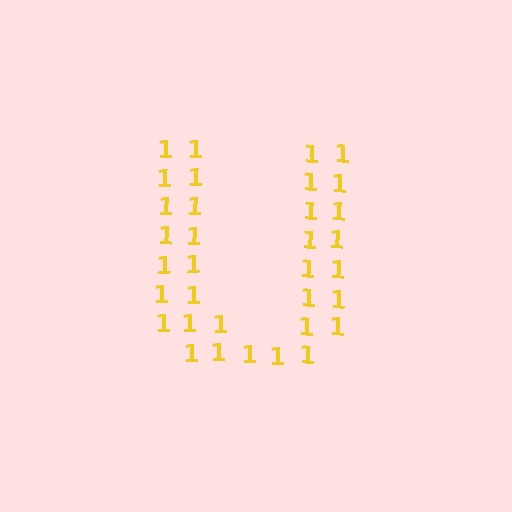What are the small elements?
The small elements are digit 1's.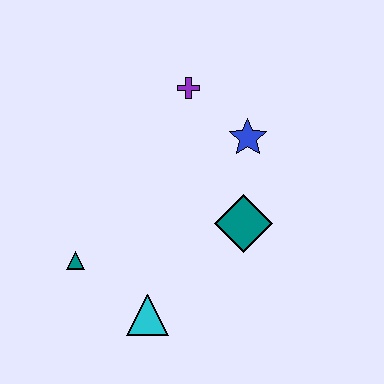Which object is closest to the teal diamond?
The blue star is closest to the teal diamond.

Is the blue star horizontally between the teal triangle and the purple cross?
No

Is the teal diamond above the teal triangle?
Yes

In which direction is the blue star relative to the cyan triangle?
The blue star is above the cyan triangle.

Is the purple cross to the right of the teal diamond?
No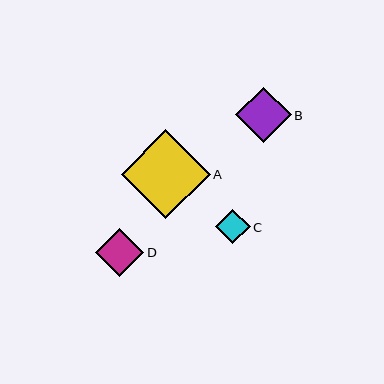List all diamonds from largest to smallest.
From largest to smallest: A, B, D, C.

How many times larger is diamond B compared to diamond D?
Diamond B is approximately 1.1 times the size of diamond D.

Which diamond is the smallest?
Diamond C is the smallest with a size of approximately 34 pixels.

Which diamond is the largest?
Diamond A is the largest with a size of approximately 89 pixels.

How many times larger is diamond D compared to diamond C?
Diamond D is approximately 1.4 times the size of diamond C.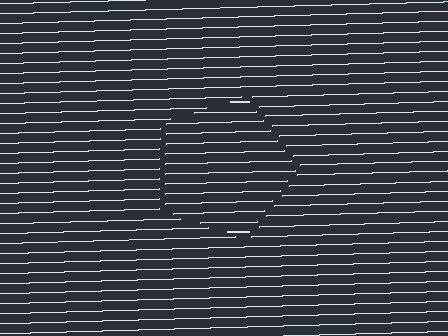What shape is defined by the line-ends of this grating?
An illusory pentagon. The interior of the shape contains the same grating, shifted by half a period — the contour is defined by the phase discontinuity where line-ends from the inner and outer gratings abut.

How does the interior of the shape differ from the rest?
The interior of the shape contains the same grating, shifted by half a period — the contour is defined by the phase discontinuity where line-ends from the inner and outer gratings abut.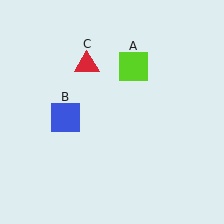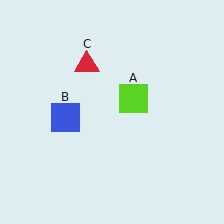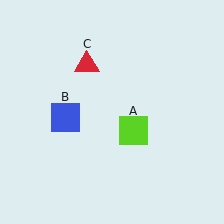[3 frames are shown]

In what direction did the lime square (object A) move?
The lime square (object A) moved down.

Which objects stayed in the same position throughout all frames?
Blue square (object B) and red triangle (object C) remained stationary.